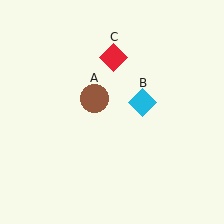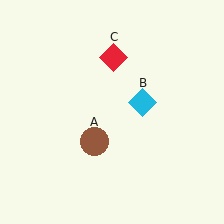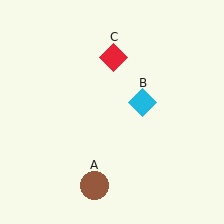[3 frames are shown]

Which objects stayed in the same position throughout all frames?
Cyan diamond (object B) and red diamond (object C) remained stationary.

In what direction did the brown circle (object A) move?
The brown circle (object A) moved down.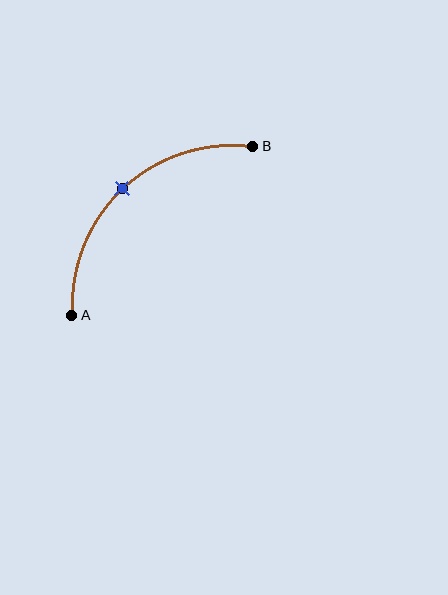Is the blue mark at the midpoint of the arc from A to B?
Yes. The blue mark lies on the arc at equal arc-length from both A and B — it is the arc midpoint.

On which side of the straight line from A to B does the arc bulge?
The arc bulges above and to the left of the straight line connecting A and B.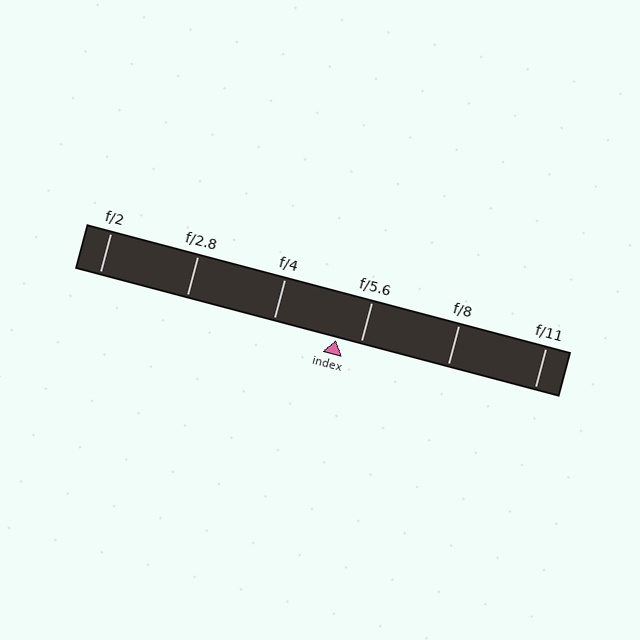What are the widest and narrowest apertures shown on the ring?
The widest aperture shown is f/2 and the narrowest is f/11.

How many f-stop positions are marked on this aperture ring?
There are 6 f-stop positions marked.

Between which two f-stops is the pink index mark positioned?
The index mark is between f/4 and f/5.6.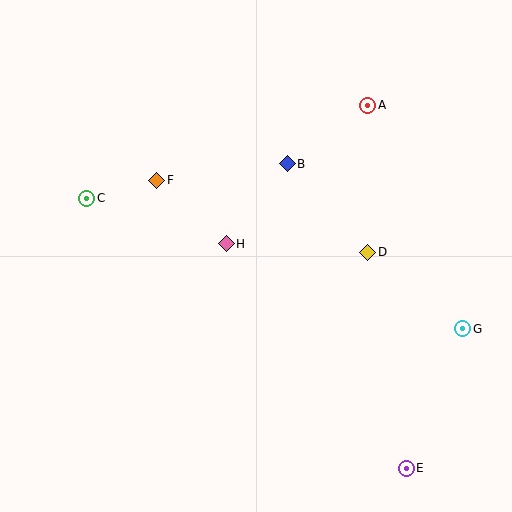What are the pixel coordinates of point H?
Point H is at (226, 244).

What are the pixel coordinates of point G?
Point G is at (463, 329).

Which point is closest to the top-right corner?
Point A is closest to the top-right corner.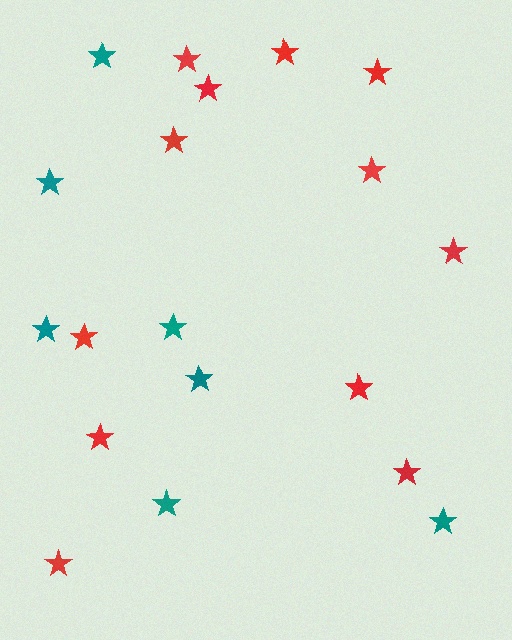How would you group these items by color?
There are 2 groups: one group of teal stars (7) and one group of red stars (12).